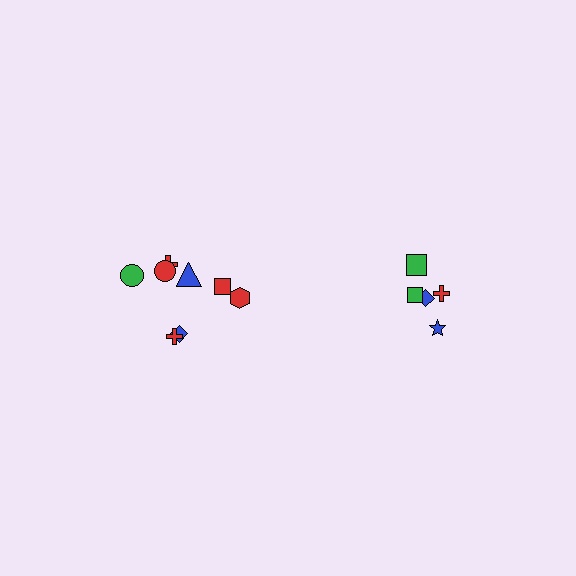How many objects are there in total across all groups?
There are 13 objects.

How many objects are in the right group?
There are 5 objects.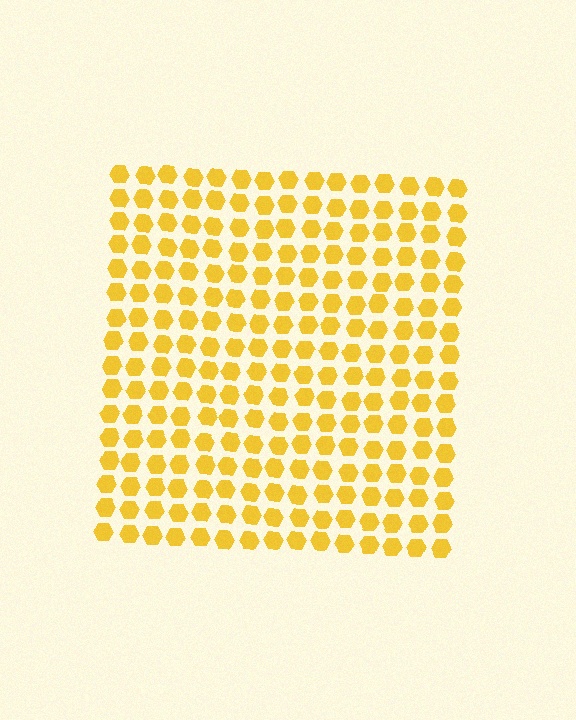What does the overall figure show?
The overall figure shows a square.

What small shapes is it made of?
It is made of small hexagons.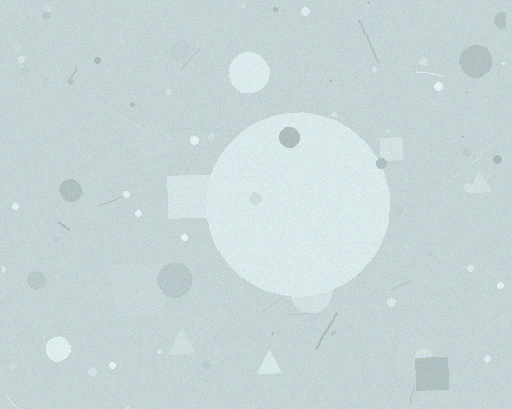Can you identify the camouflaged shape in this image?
The camouflaged shape is a circle.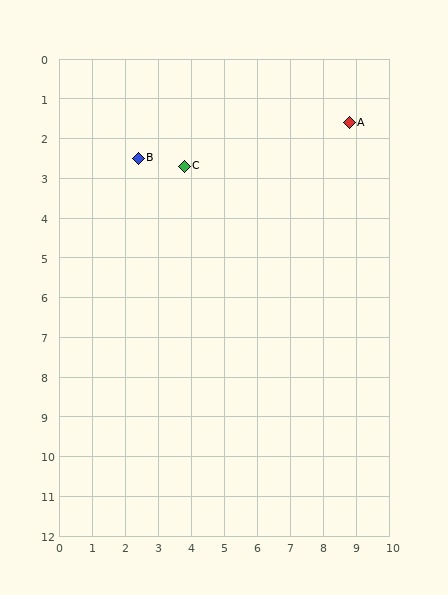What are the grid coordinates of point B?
Point B is at approximately (2.4, 2.5).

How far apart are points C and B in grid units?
Points C and B are about 1.4 grid units apart.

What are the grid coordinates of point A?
Point A is at approximately (8.8, 1.6).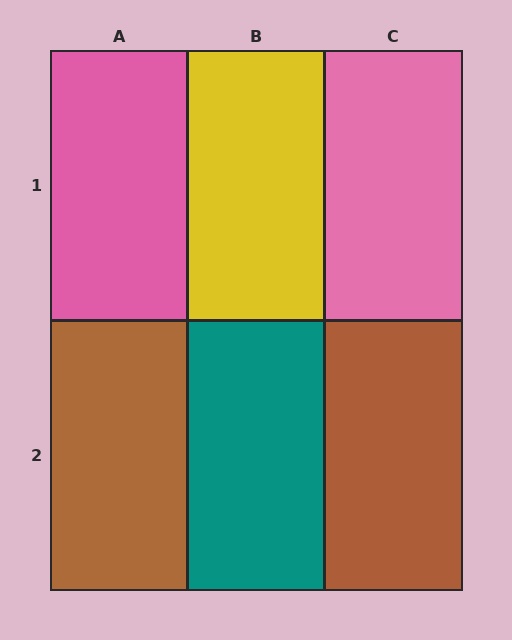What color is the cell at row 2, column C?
Brown.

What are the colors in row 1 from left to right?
Pink, yellow, pink.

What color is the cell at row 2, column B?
Teal.